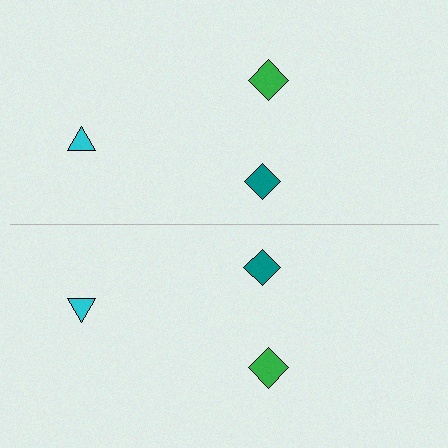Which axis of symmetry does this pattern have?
The pattern has a horizontal axis of symmetry running through the center of the image.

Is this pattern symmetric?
Yes, this pattern has bilateral (reflection) symmetry.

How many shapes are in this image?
There are 6 shapes in this image.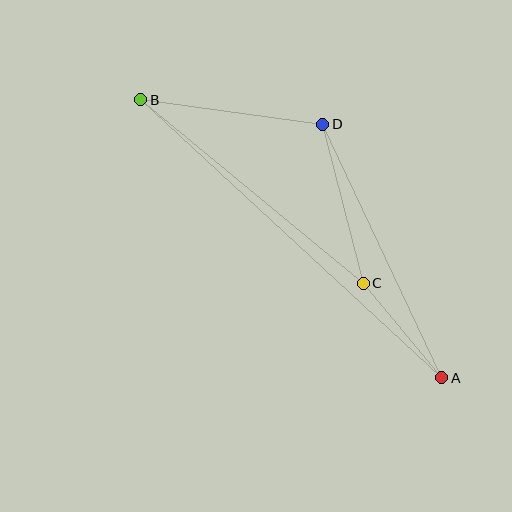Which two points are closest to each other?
Points A and C are closest to each other.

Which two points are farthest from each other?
Points A and B are farthest from each other.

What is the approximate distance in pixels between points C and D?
The distance between C and D is approximately 164 pixels.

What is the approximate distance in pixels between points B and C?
The distance between B and C is approximately 289 pixels.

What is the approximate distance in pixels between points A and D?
The distance between A and D is approximately 280 pixels.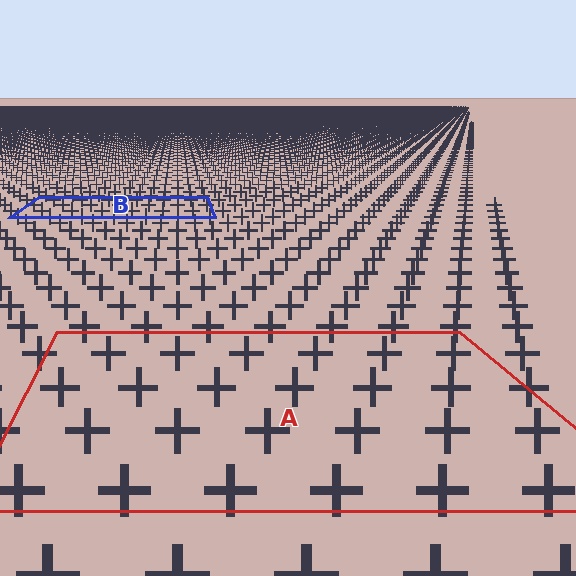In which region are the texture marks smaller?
The texture marks are smaller in region B, because it is farther away.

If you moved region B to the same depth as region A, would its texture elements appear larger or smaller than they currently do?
They would appear larger. At a closer depth, the same texture elements are projected at a bigger on-screen size.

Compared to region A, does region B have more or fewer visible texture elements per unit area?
Region B has more texture elements per unit area — they are packed more densely because it is farther away.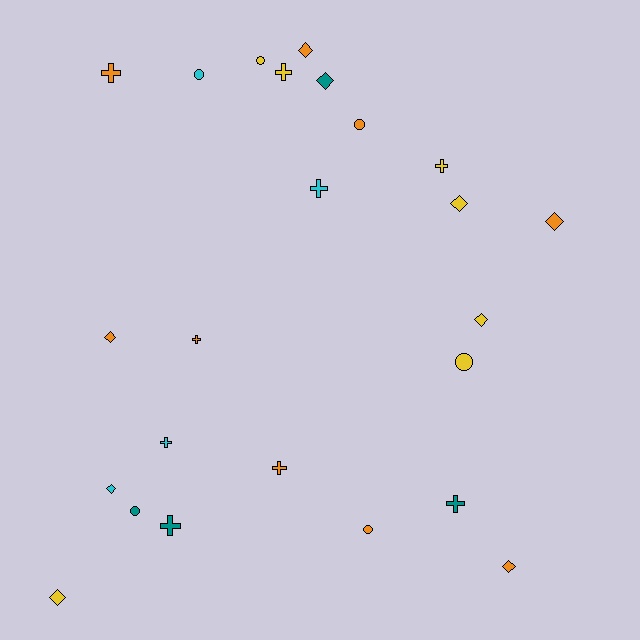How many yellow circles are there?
There are 2 yellow circles.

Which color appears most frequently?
Orange, with 9 objects.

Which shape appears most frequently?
Cross, with 9 objects.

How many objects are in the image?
There are 24 objects.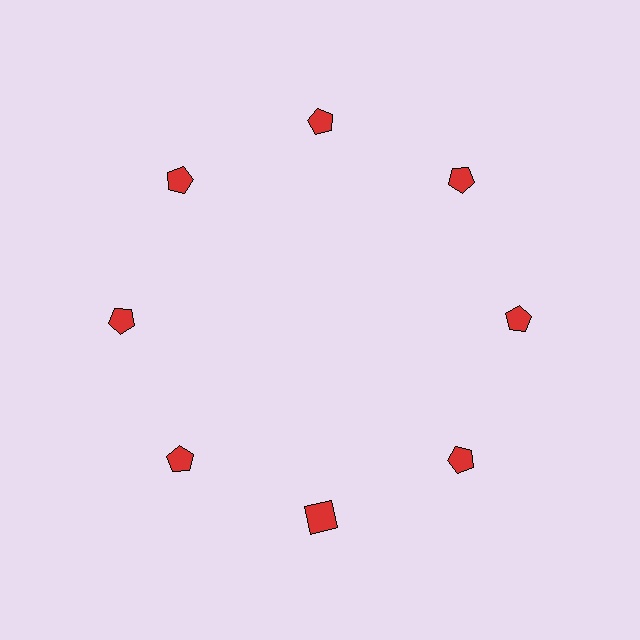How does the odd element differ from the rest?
It has a different shape: square instead of pentagon.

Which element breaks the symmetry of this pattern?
The red square at roughly the 6 o'clock position breaks the symmetry. All other shapes are red pentagons.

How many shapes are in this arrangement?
There are 8 shapes arranged in a ring pattern.